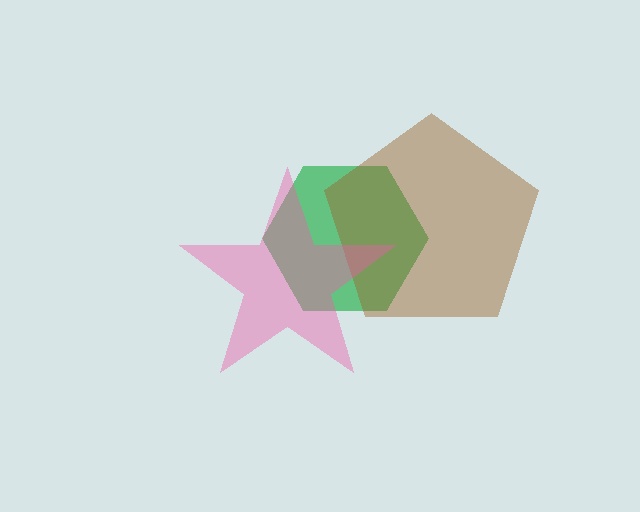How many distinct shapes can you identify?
There are 3 distinct shapes: a green hexagon, a brown pentagon, a pink star.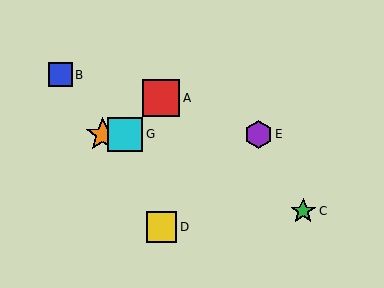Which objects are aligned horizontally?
Objects E, F, G are aligned horizontally.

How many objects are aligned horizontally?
3 objects (E, F, G) are aligned horizontally.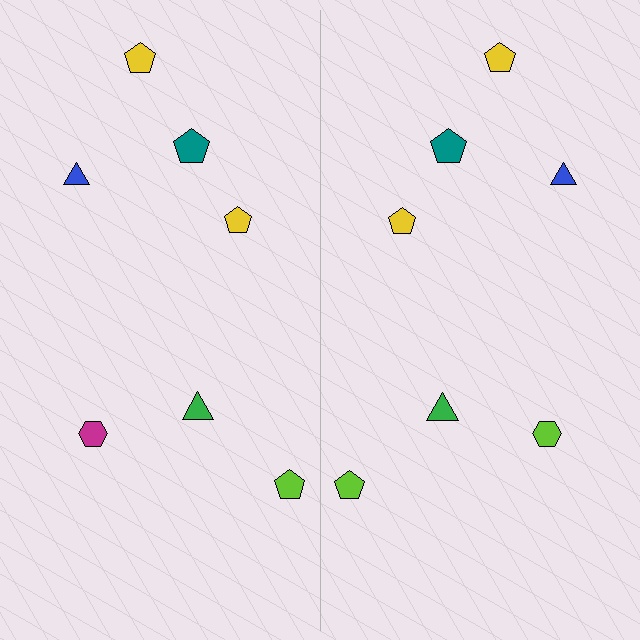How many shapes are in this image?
There are 14 shapes in this image.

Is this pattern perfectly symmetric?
No, the pattern is not perfectly symmetric. The lime hexagon on the right side breaks the symmetry — its mirror counterpart is magenta.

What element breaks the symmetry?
The lime hexagon on the right side breaks the symmetry — its mirror counterpart is magenta.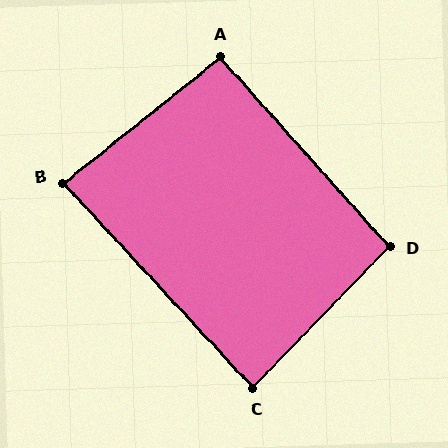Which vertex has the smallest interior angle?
B, at approximately 86 degrees.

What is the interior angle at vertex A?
Approximately 93 degrees (approximately right).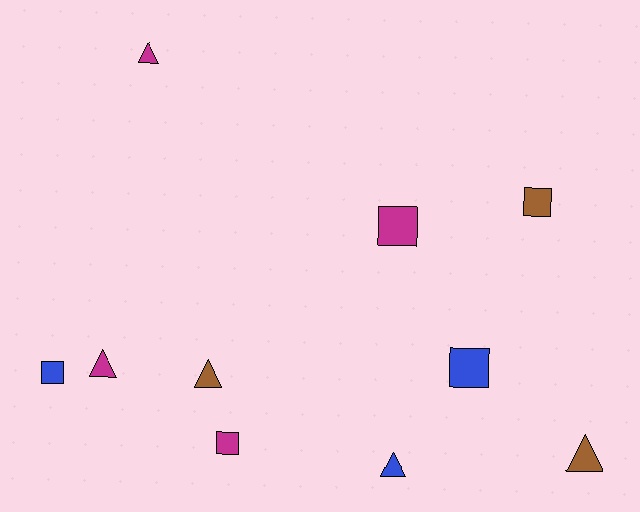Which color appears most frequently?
Magenta, with 4 objects.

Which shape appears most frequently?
Square, with 5 objects.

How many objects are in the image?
There are 10 objects.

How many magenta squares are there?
There are 2 magenta squares.